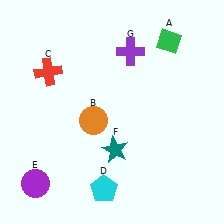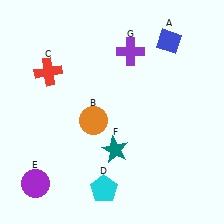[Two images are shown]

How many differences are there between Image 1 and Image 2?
There is 1 difference between the two images.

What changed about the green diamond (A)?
In Image 1, A is green. In Image 2, it changed to blue.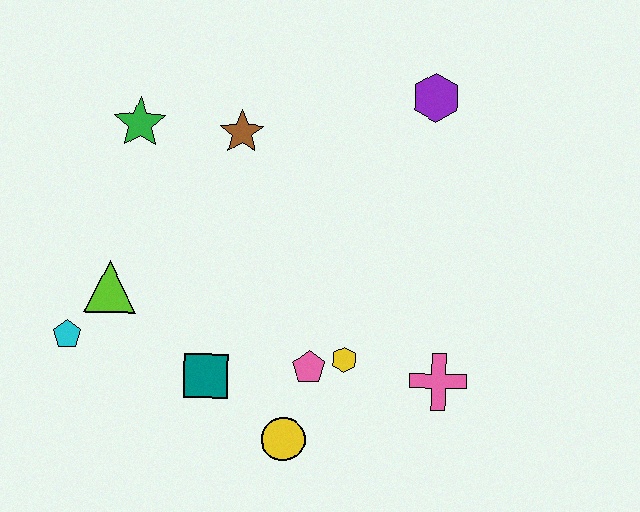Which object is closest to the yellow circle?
The pink pentagon is closest to the yellow circle.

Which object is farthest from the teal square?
The purple hexagon is farthest from the teal square.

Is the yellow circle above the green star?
No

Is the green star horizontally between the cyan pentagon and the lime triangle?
No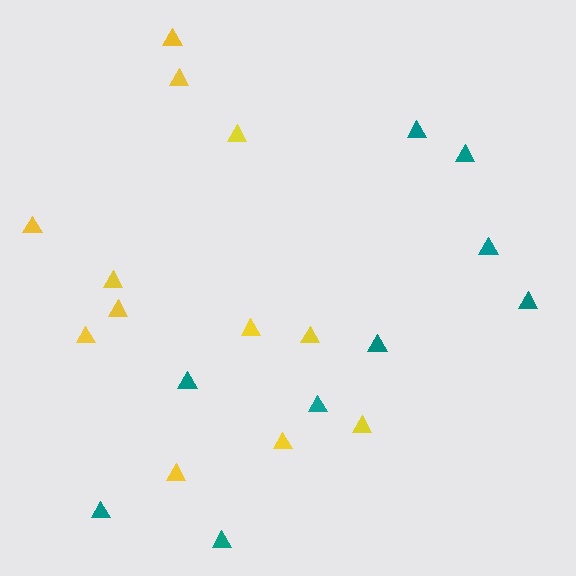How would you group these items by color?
There are 2 groups: one group of teal triangles (9) and one group of yellow triangles (12).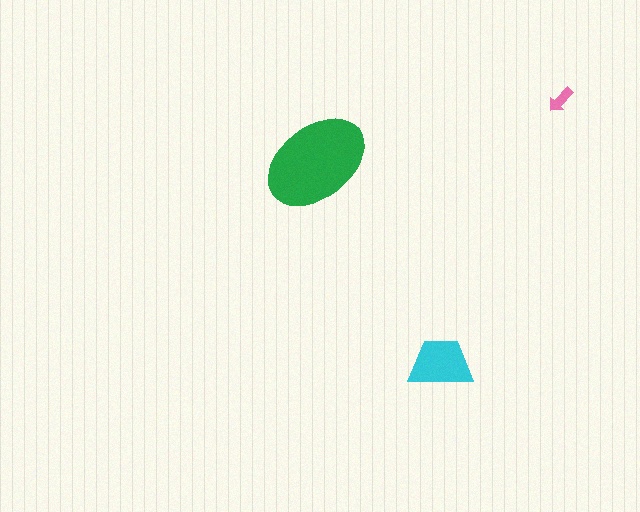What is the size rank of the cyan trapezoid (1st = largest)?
2nd.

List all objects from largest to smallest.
The green ellipse, the cyan trapezoid, the pink arrow.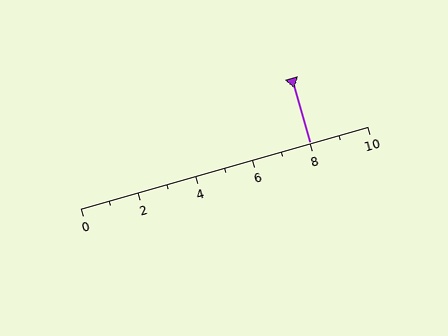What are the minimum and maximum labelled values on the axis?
The axis runs from 0 to 10.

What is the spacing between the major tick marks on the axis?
The major ticks are spaced 2 apart.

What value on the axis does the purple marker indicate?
The marker indicates approximately 8.